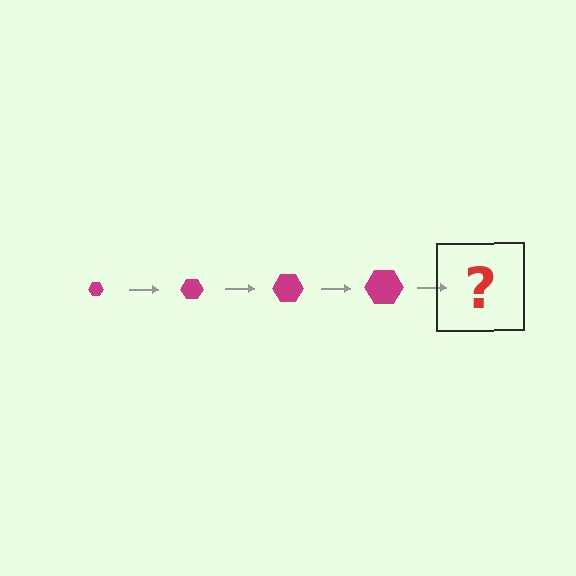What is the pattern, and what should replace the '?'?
The pattern is that the hexagon gets progressively larger each step. The '?' should be a magenta hexagon, larger than the previous one.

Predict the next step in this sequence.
The next step is a magenta hexagon, larger than the previous one.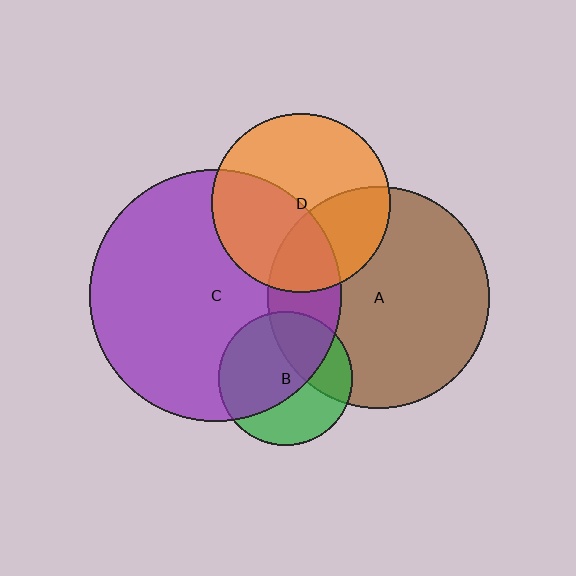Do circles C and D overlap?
Yes.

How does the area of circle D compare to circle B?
Approximately 1.8 times.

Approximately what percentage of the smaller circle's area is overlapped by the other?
Approximately 45%.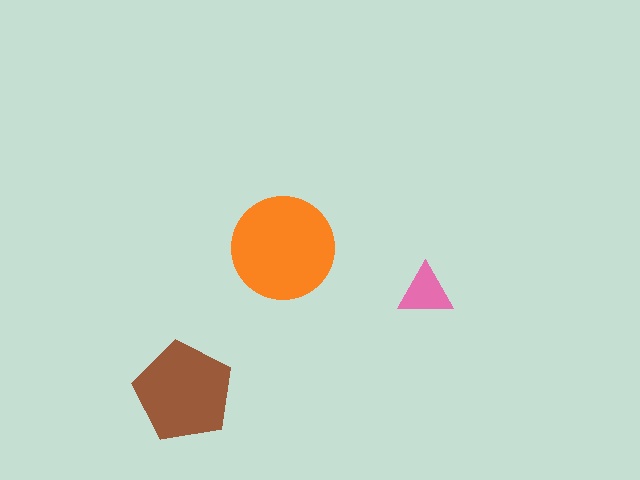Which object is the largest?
The orange circle.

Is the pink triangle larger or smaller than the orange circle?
Smaller.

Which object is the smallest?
The pink triangle.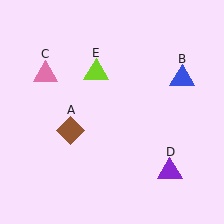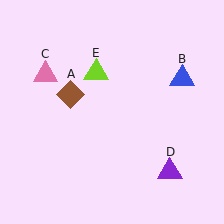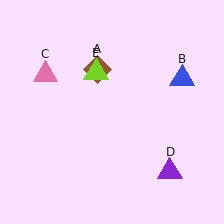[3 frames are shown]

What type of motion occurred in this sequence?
The brown diamond (object A) rotated clockwise around the center of the scene.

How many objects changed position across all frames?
1 object changed position: brown diamond (object A).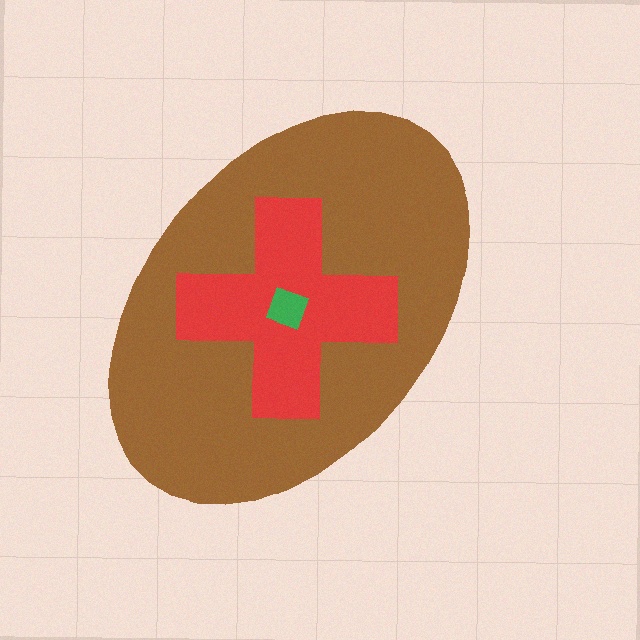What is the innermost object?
The green diamond.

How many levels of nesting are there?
3.